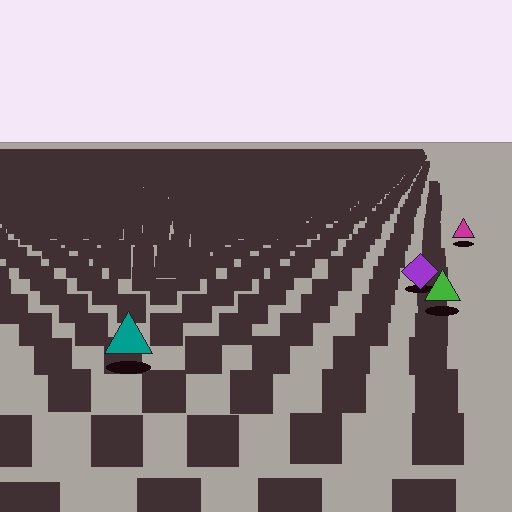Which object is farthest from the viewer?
The magenta triangle is farthest from the viewer. It appears smaller and the ground texture around it is denser.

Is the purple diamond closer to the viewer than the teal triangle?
No. The teal triangle is closer — you can tell from the texture gradient: the ground texture is coarser near it.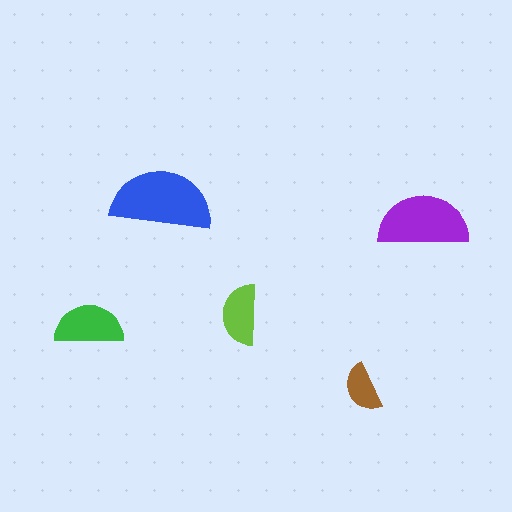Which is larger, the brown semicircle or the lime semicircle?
The lime one.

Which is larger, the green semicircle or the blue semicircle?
The blue one.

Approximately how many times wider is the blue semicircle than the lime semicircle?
About 1.5 times wider.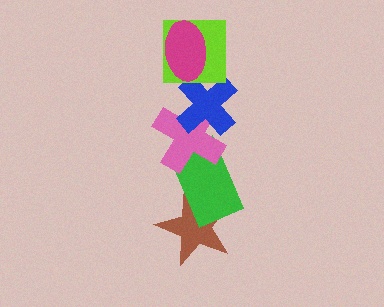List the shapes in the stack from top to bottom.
From top to bottom: the magenta ellipse, the lime square, the blue cross, the pink cross, the green rectangle, the brown star.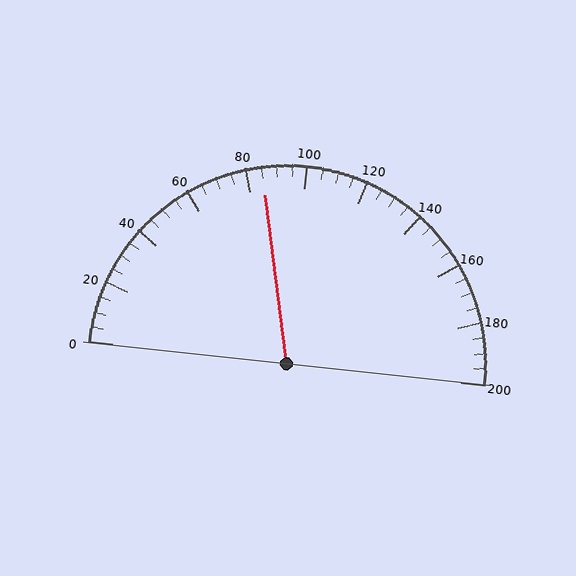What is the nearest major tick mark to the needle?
The nearest major tick mark is 80.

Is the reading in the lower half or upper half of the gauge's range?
The reading is in the lower half of the range (0 to 200).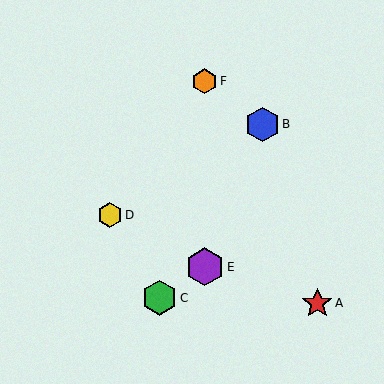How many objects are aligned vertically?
2 objects (E, F) are aligned vertically.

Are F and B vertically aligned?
No, F is at x≈205 and B is at x≈262.